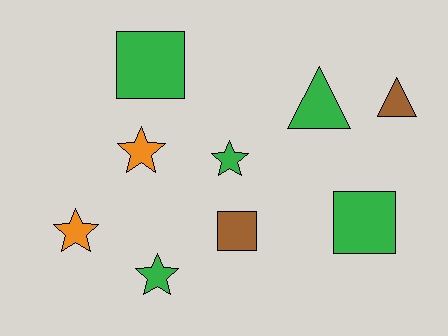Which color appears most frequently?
Green, with 5 objects.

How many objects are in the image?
There are 9 objects.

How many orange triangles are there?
There are no orange triangles.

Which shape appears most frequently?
Star, with 4 objects.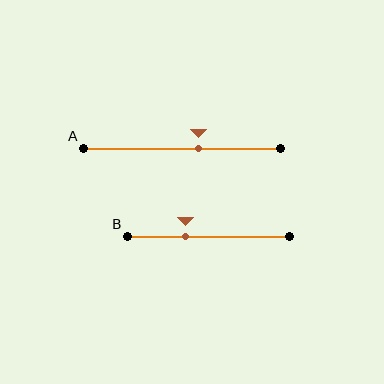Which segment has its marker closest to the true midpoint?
Segment A has its marker closest to the true midpoint.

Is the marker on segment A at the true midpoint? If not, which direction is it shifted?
No, the marker on segment A is shifted to the right by about 8% of the segment length.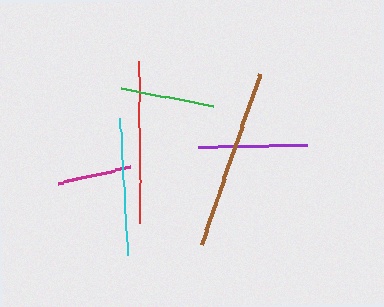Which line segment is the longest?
The brown line is the longest at approximately 181 pixels.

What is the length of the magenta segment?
The magenta segment is approximately 75 pixels long.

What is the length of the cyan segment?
The cyan segment is approximately 136 pixels long.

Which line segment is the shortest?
The magenta line is the shortest at approximately 75 pixels.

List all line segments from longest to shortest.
From longest to shortest: brown, red, cyan, purple, green, magenta.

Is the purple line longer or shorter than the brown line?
The brown line is longer than the purple line.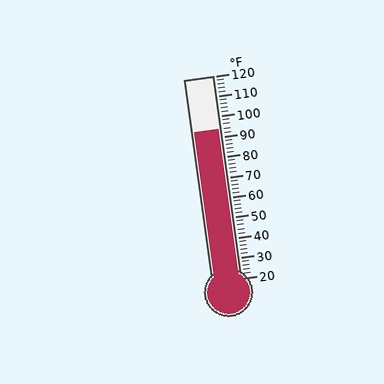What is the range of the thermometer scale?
The thermometer scale ranges from 20°F to 120°F.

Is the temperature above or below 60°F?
The temperature is above 60°F.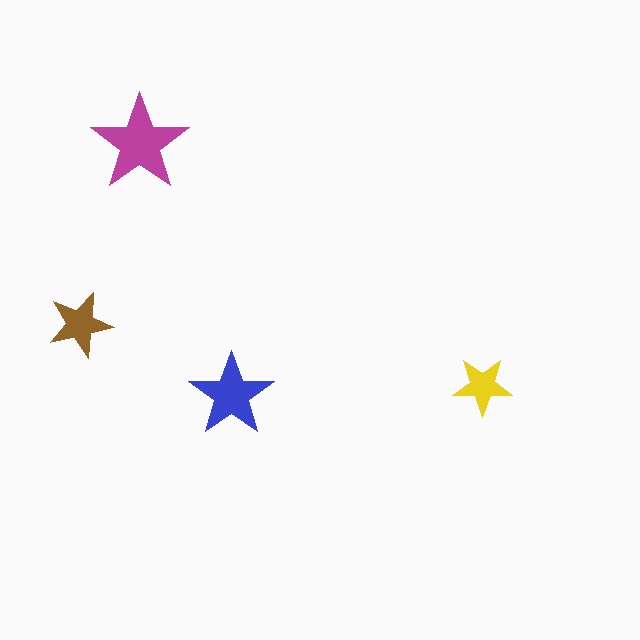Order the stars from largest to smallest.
the magenta one, the blue one, the brown one, the yellow one.